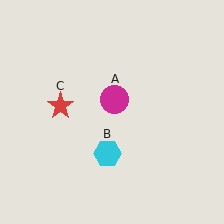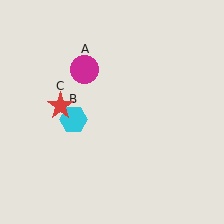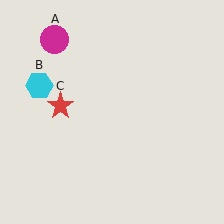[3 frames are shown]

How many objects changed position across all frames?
2 objects changed position: magenta circle (object A), cyan hexagon (object B).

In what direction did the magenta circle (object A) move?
The magenta circle (object A) moved up and to the left.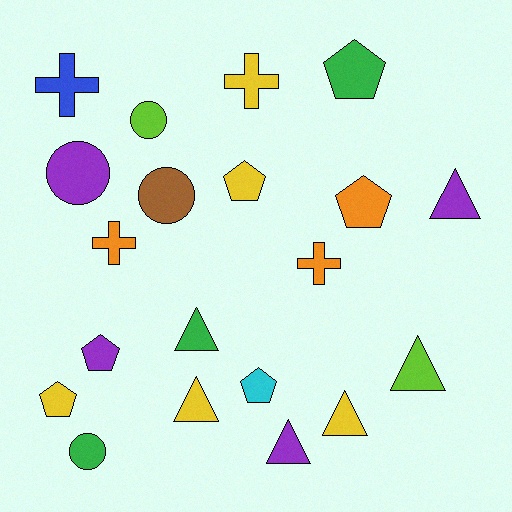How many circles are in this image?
There are 4 circles.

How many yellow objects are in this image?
There are 5 yellow objects.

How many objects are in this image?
There are 20 objects.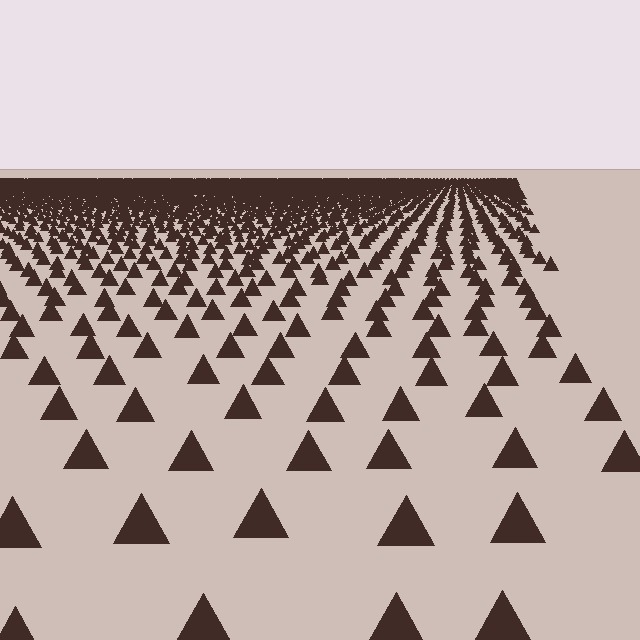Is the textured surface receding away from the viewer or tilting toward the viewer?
The surface is receding away from the viewer. Texture elements get smaller and denser toward the top.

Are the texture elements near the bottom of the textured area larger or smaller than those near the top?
Larger. Near the bottom, elements are closer to the viewer and appear at a bigger on-screen size.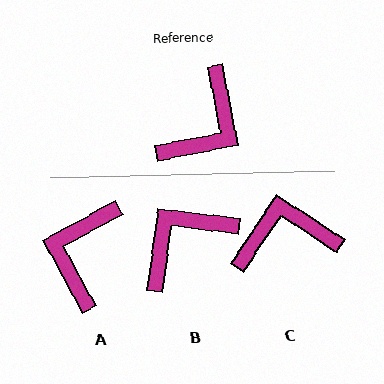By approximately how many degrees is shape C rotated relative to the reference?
Approximately 136 degrees counter-clockwise.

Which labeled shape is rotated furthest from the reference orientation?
A, about 162 degrees away.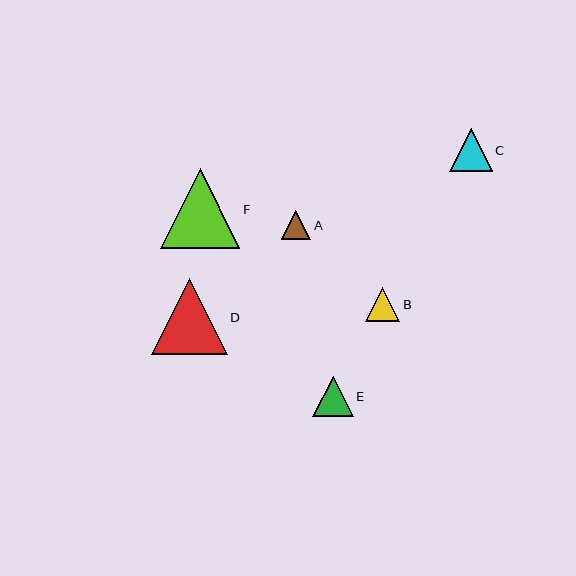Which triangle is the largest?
Triangle F is the largest with a size of approximately 79 pixels.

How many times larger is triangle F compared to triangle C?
Triangle F is approximately 1.9 times the size of triangle C.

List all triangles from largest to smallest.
From largest to smallest: F, D, C, E, B, A.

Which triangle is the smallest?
Triangle A is the smallest with a size of approximately 30 pixels.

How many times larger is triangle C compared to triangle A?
Triangle C is approximately 1.4 times the size of triangle A.